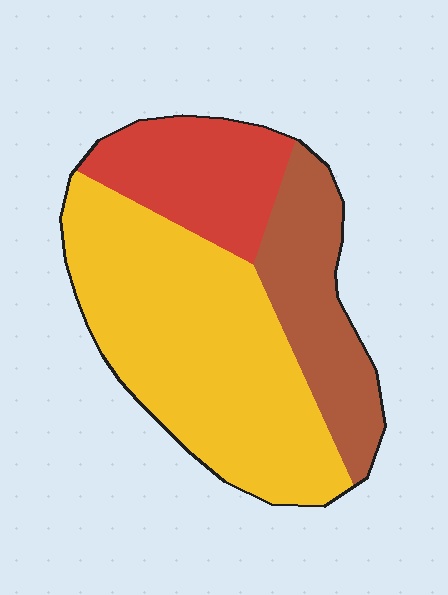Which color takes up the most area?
Yellow, at roughly 55%.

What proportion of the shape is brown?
Brown takes up less than a quarter of the shape.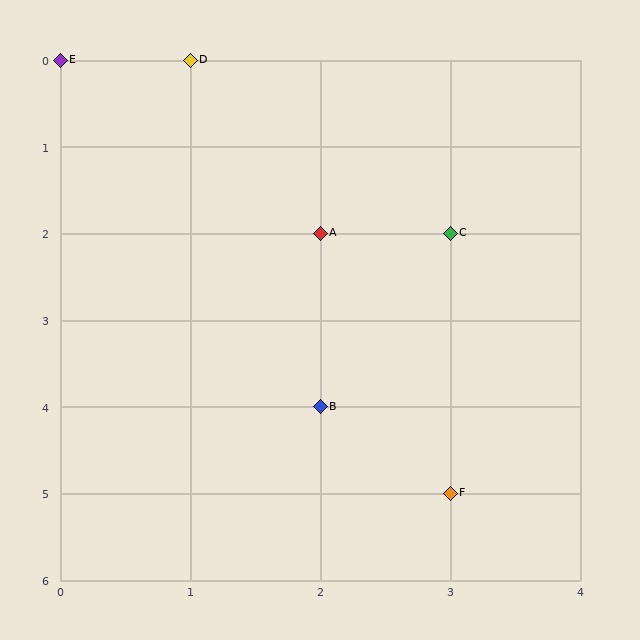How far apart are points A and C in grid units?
Points A and C are 1 column apart.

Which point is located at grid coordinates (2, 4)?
Point B is at (2, 4).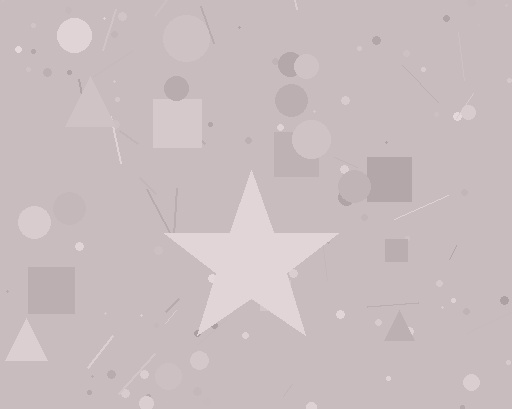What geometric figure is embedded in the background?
A star is embedded in the background.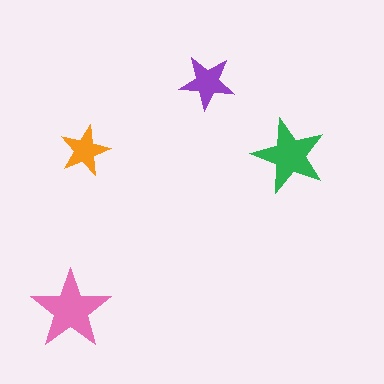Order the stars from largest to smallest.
the pink one, the green one, the purple one, the orange one.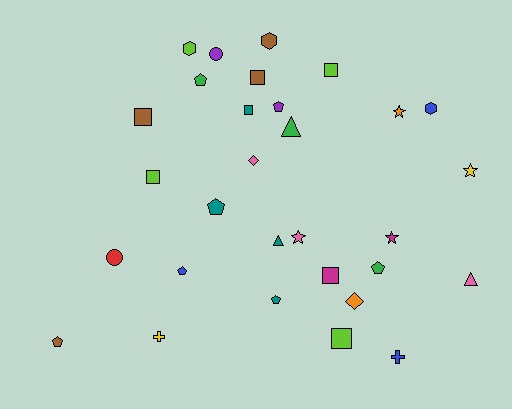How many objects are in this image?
There are 30 objects.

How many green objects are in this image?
There are 3 green objects.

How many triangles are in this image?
There are 3 triangles.